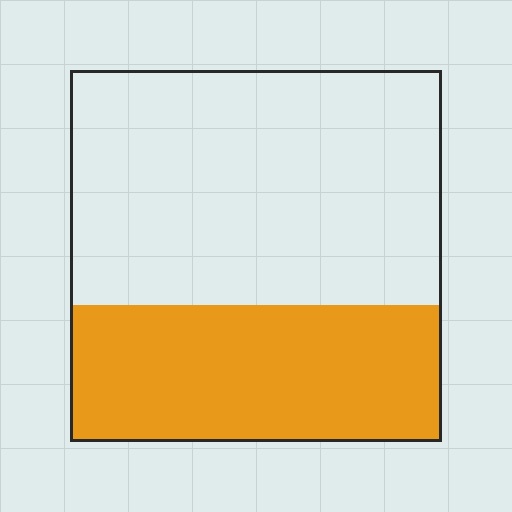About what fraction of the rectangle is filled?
About three eighths (3/8).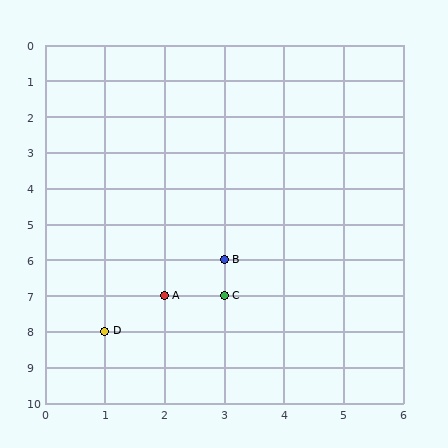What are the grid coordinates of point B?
Point B is at grid coordinates (3, 6).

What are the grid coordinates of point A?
Point A is at grid coordinates (2, 7).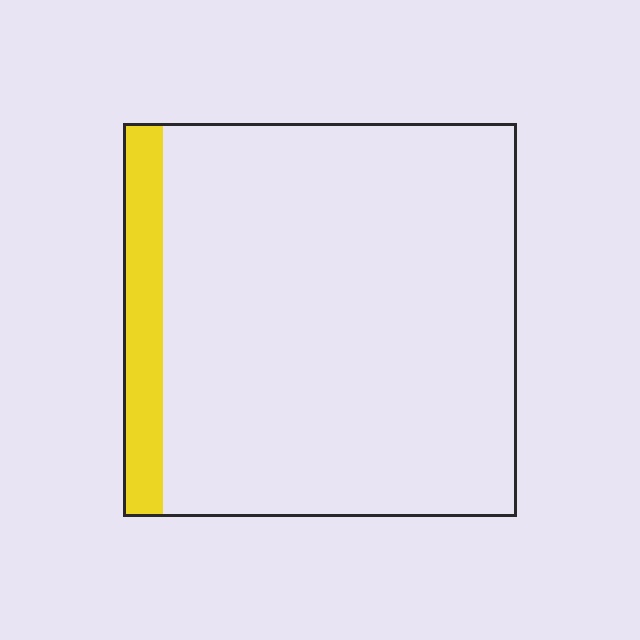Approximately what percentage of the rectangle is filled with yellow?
Approximately 10%.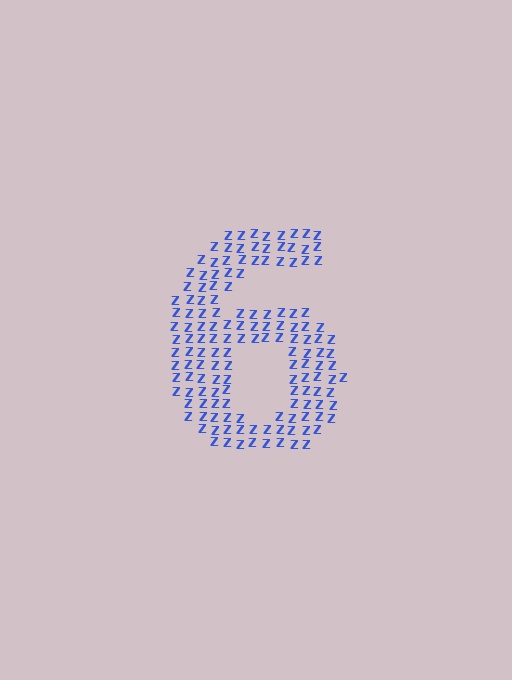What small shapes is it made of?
It is made of small letter Z's.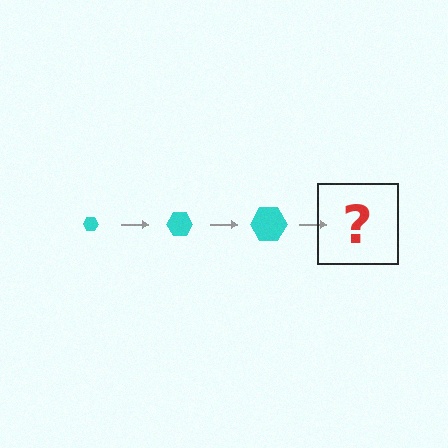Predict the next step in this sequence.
The next step is a cyan hexagon, larger than the previous one.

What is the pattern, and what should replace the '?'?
The pattern is that the hexagon gets progressively larger each step. The '?' should be a cyan hexagon, larger than the previous one.